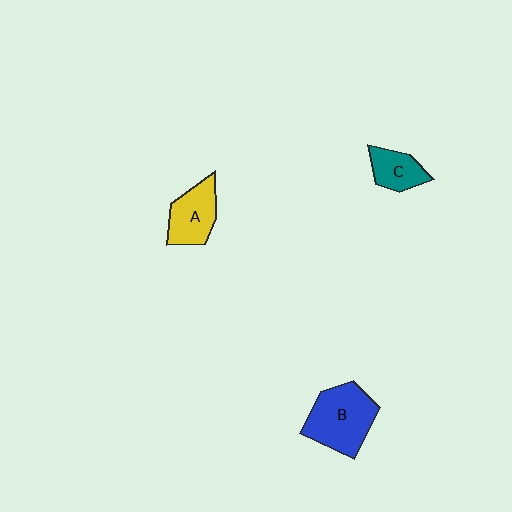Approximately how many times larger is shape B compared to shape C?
Approximately 2.0 times.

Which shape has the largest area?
Shape B (blue).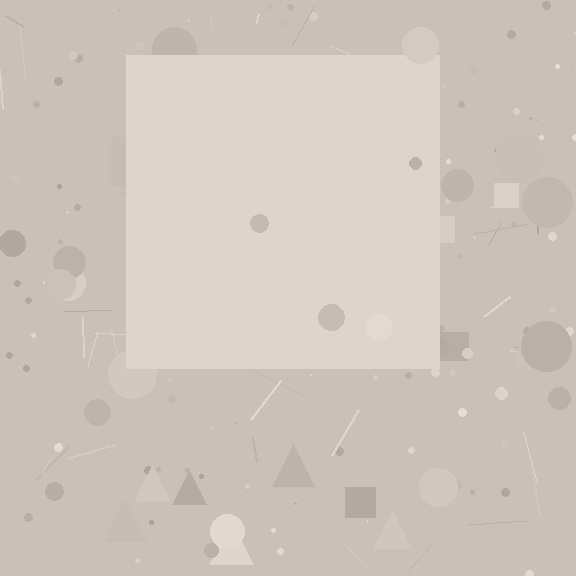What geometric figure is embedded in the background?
A square is embedded in the background.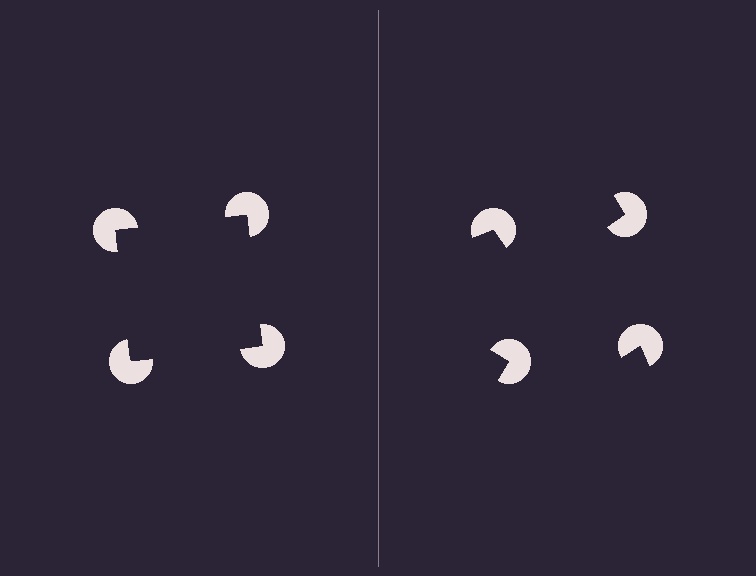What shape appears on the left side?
An illusory square.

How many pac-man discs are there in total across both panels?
8 — 4 on each side.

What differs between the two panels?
The pac-man discs are positioned identically on both sides; only the wedge orientations differ. On the left they align to a square; on the right they are misaligned.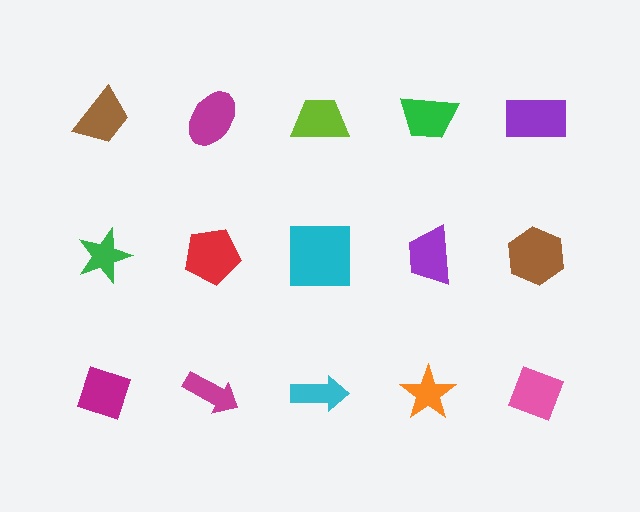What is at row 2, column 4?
A purple trapezoid.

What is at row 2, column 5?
A brown hexagon.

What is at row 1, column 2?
A magenta ellipse.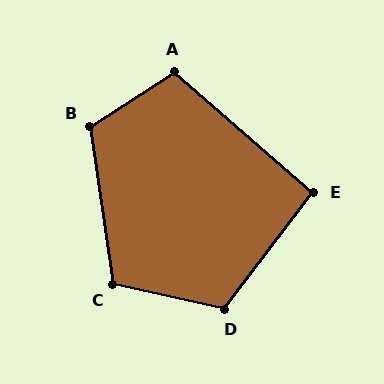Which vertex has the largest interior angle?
D, at approximately 115 degrees.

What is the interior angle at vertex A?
Approximately 106 degrees (obtuse).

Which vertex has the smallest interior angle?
E, at approximately 94 degrees.